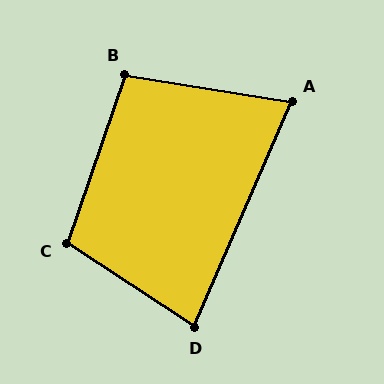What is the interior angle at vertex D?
Approximately 80 degrees (acute).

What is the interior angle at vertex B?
Approximately 100 degrees (obtuse).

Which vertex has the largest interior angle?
C, at approximately 104 degrees.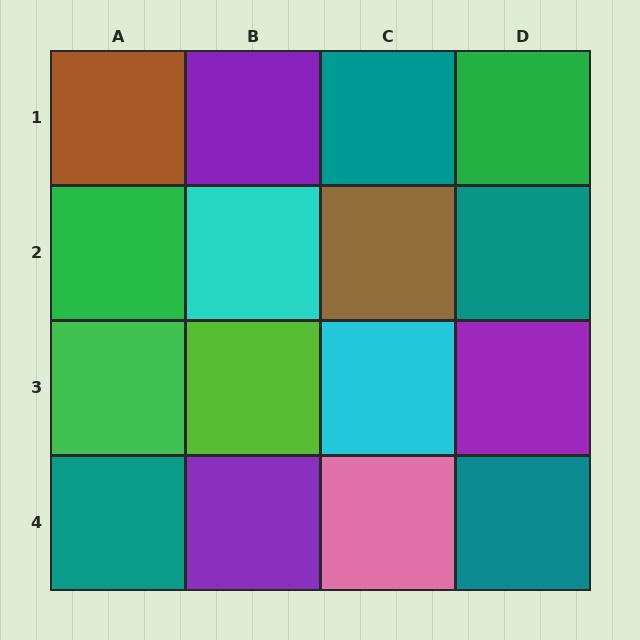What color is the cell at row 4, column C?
Pink.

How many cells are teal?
4 cells are teal.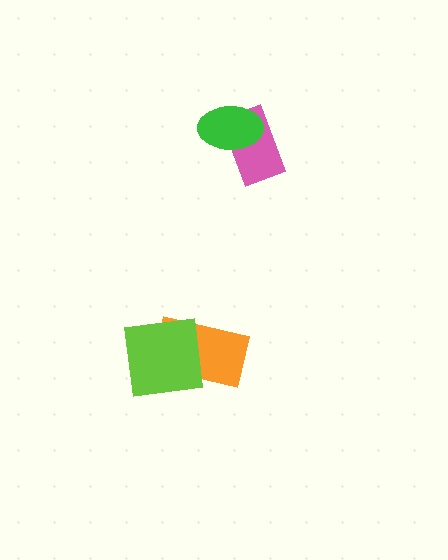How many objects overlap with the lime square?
1 object overlaps with the lime square.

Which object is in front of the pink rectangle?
The green ellipse is in front of the pink rectangle.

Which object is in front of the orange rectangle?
The lime square is in front of the orange rectangle.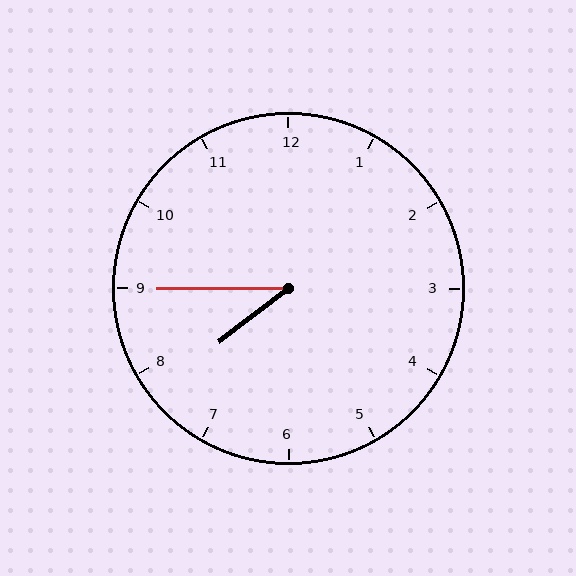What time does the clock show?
7:45.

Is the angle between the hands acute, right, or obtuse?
It is acute.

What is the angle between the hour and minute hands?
Approximately 38 degrees.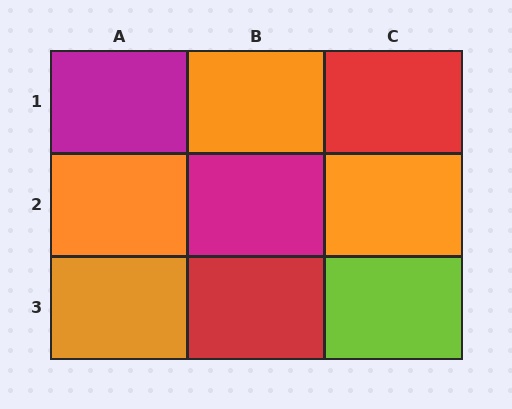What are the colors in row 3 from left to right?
Orange, red, lime.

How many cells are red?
2 cells are red.